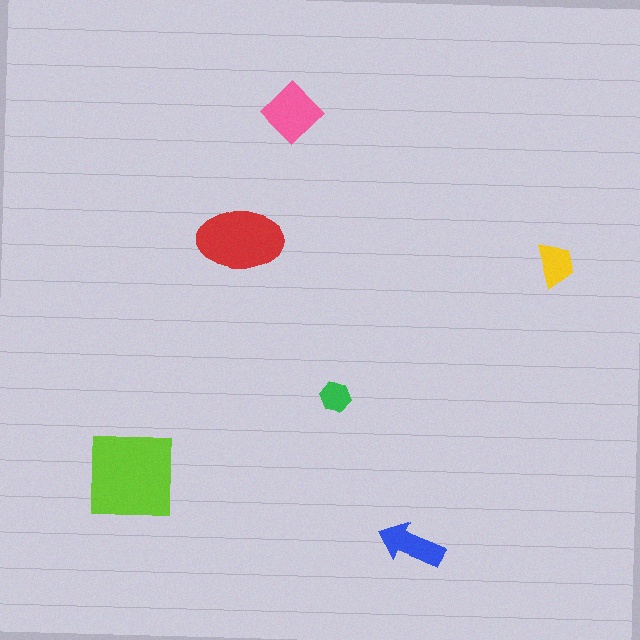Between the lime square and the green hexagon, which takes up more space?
The lime square.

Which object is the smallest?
The green hexagon.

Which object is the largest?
The lime square.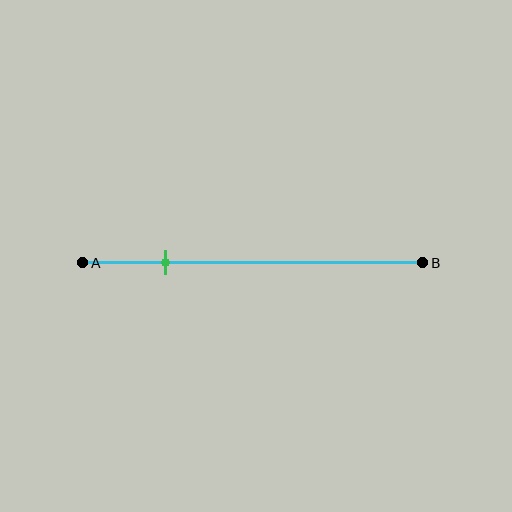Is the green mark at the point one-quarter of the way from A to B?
Yes, the mark is approximately at the one-quarter point.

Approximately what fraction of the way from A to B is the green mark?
The green mark is approximately 25% of the way from A to B.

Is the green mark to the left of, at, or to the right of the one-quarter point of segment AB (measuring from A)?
The green mark is approximately at the one-quarter point of segment AB.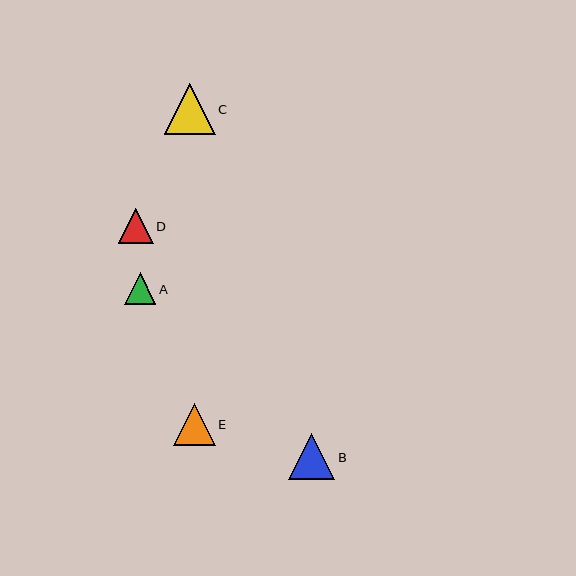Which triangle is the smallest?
Triangle A is the smallest with a size of approximately 32 pixels.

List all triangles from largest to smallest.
From largest to smallest: C, B, E, D, A.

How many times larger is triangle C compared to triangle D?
Triangle C is approximately 1.5 times the size of triangle D.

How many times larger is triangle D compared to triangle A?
Triangle D is approximately 1.1 times the size of triangle A.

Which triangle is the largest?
Triangle C is the largest with a size of approximately 51 pixels.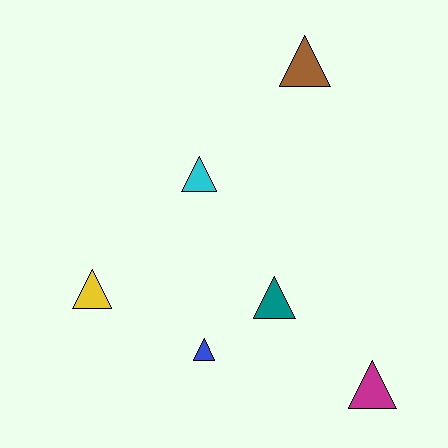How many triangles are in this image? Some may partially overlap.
There are 6 triangles.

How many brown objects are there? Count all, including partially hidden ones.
There is 1 brown object.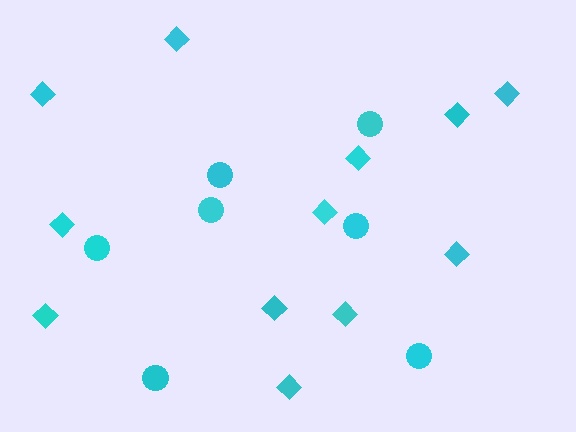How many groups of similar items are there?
There are 2 groups: one group of circles (7) and one group of diamonds (12).